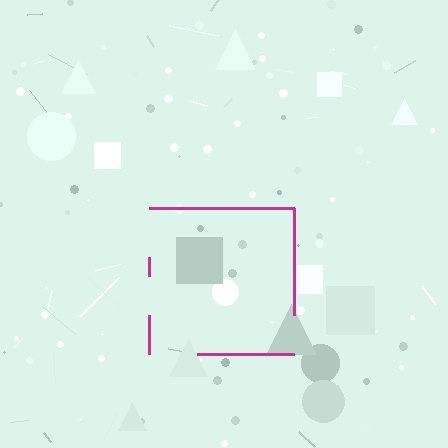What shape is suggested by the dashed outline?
The dashed outline suggests a square.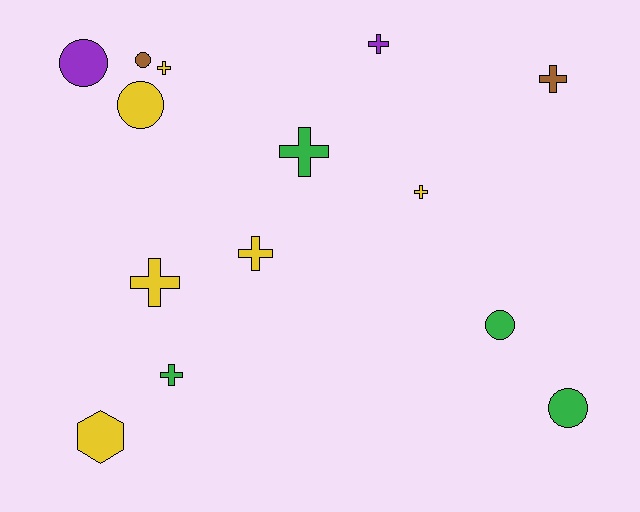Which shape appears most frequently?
Cross, with 8 objects.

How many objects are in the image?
There are 14 objects.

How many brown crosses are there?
There is 1 brown cross.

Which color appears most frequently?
Yellow, with 6 objects.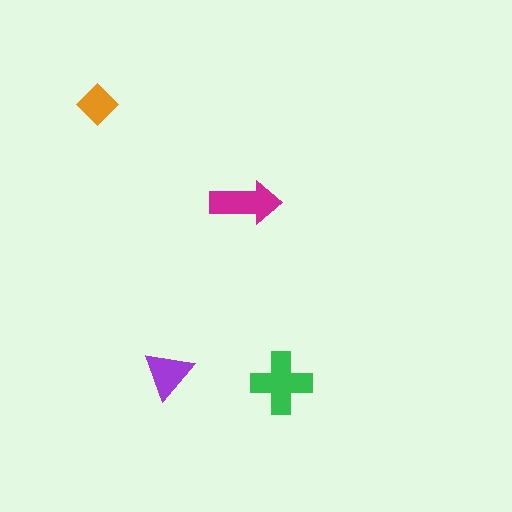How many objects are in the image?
There are 4 objects in the image.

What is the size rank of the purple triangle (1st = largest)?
3rd.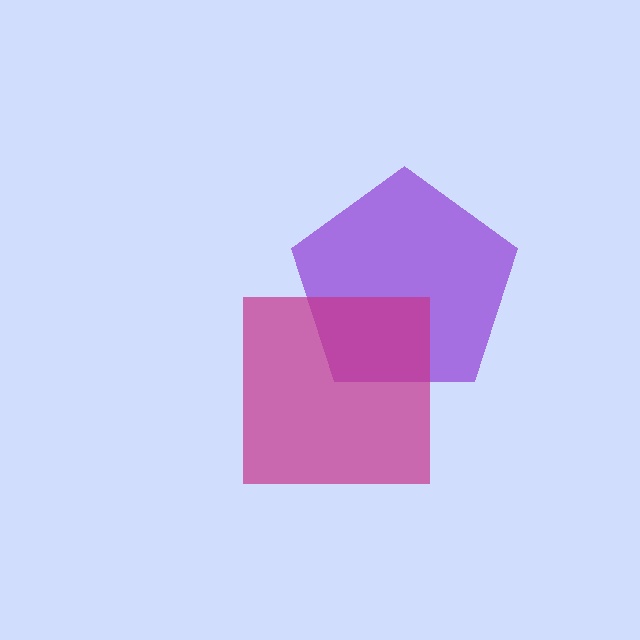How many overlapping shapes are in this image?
There are 2 overlapping shapes in the image.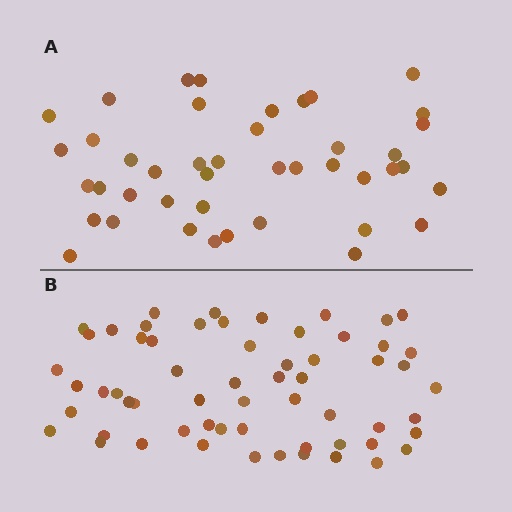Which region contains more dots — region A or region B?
Region B (the bottom region) has more dots.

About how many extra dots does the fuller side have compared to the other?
Region B has approximately 15 more dots than region A.